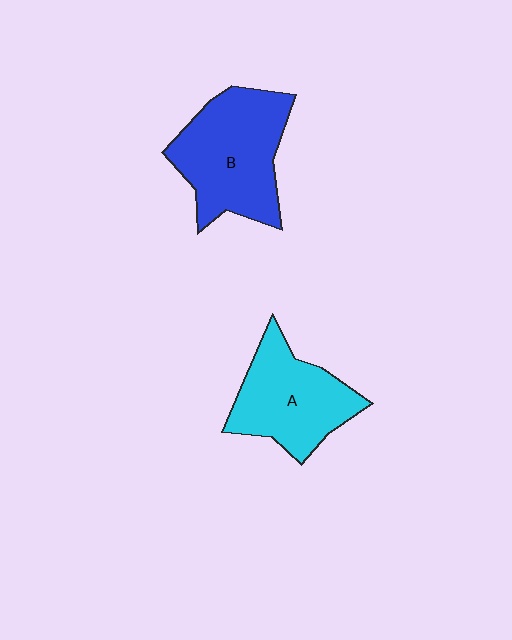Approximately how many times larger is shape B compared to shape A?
Approximately 1.2 times.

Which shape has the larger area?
Shape B (blue).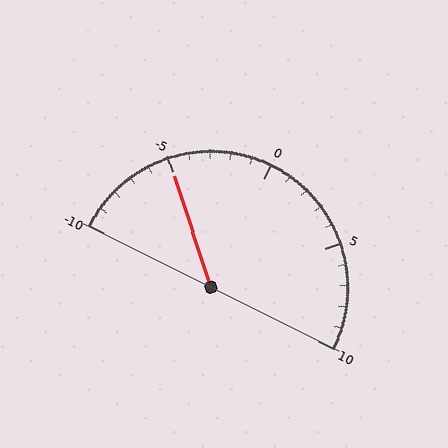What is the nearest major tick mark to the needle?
The nearest major tick mark is -5.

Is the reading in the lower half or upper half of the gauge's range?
The reading is in the lower half of the range (-10 to 10).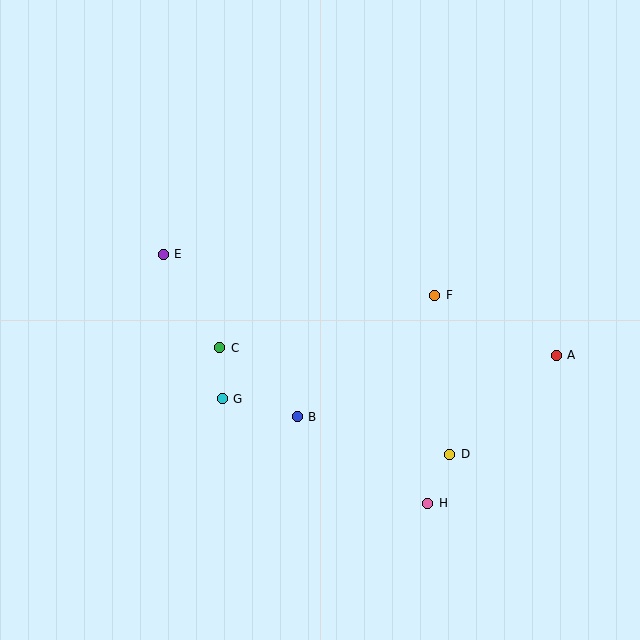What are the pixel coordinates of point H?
Point H is at (428, 503).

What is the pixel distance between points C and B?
The distance between C and B is 104 pixels.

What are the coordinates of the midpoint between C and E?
The midpoint between C and E is at (191, 301).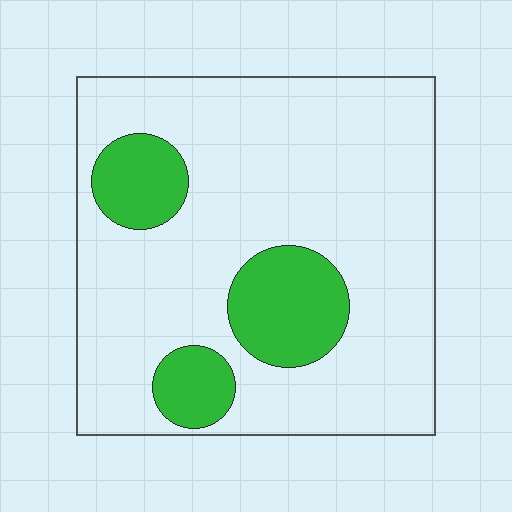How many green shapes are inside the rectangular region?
3.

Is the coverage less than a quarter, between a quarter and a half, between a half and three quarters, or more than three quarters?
Less than a quarter.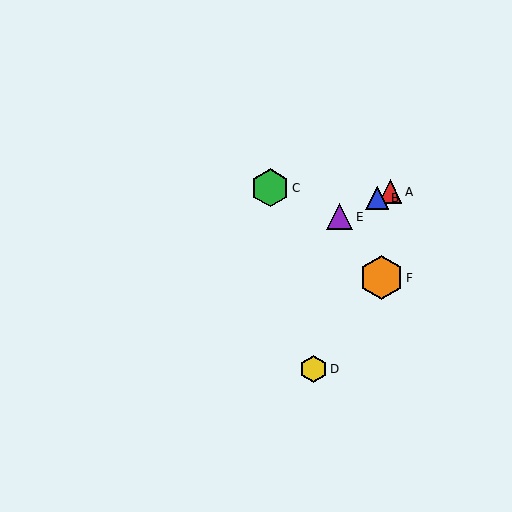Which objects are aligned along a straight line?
Objects A, B, E are aligned along a straight line.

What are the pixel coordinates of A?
Object A is at (390, 192).